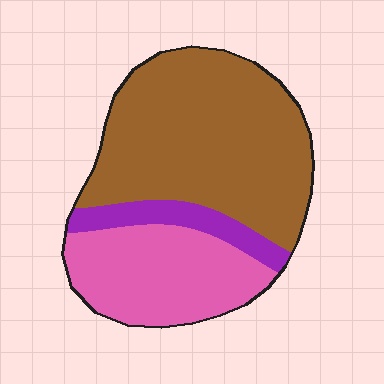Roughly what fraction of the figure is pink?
Pink covers about 30% of the figure.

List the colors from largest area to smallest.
From largest to smallest: brown, pink, purple.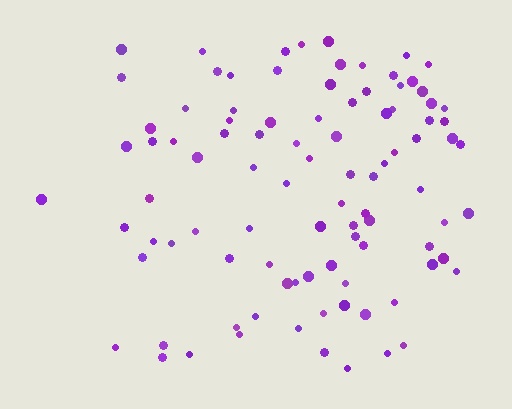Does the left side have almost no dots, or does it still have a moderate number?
Still a moderate number, just noticeably fewer than the right.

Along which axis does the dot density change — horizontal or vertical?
Horizontal.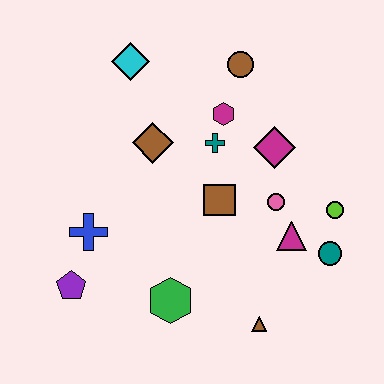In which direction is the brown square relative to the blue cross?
The brown square is to the right of the blue cross.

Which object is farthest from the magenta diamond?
The purple pentagon is farthest from the magenta diamond.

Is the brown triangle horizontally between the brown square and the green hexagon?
No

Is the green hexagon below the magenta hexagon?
Yes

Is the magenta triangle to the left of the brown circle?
No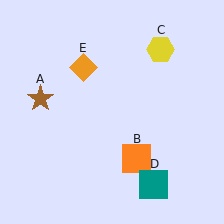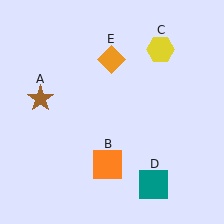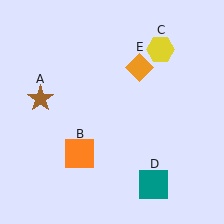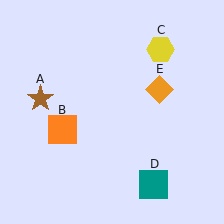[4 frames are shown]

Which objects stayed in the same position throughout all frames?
Brown star (object A) and yellow hexagon (object C) and teal square (object D) remained stationary.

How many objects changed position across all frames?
2 objects changed position: orange square (object B), orange diamond (object E).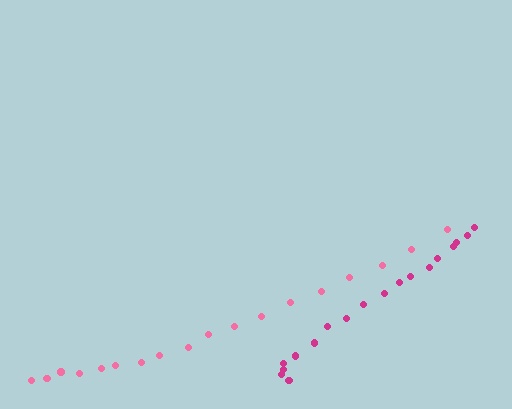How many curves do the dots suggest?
There are 2 distinct paths.